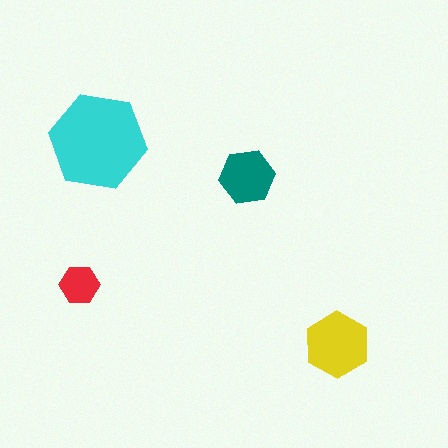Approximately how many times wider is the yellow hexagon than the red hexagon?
About 1.5 times wider.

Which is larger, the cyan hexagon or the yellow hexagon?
The cyan one.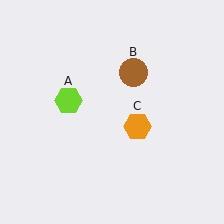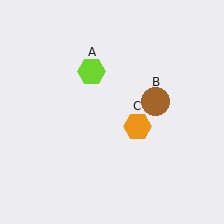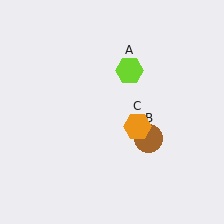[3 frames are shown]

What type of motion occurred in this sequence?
The lime hexagon (object A), brown circle (object B) rotated clockwise around the center of the scene.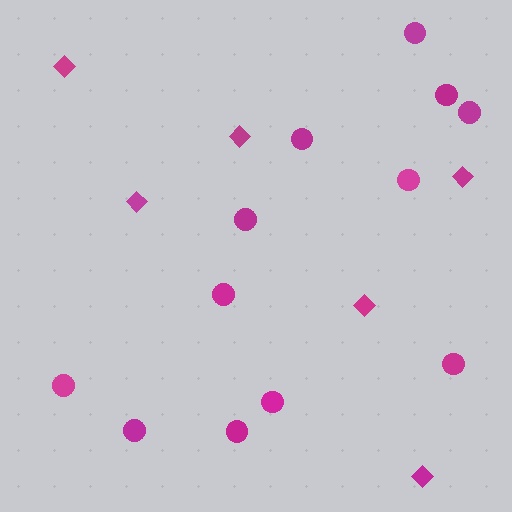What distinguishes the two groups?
There are 2 groups: one group of diamonds (6) and one group of circles (12).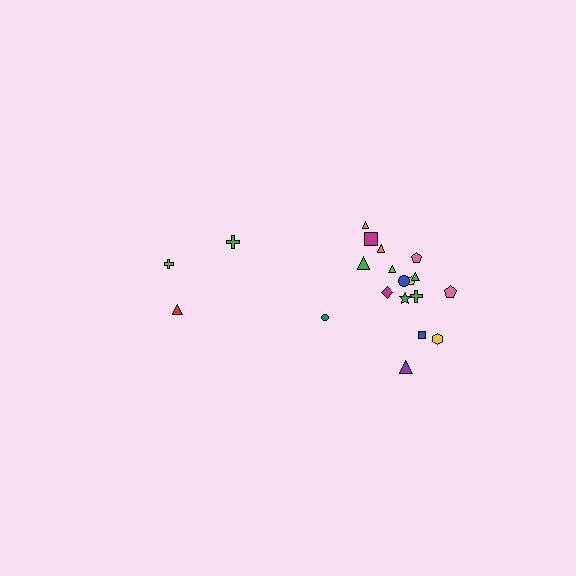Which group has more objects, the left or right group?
The right group.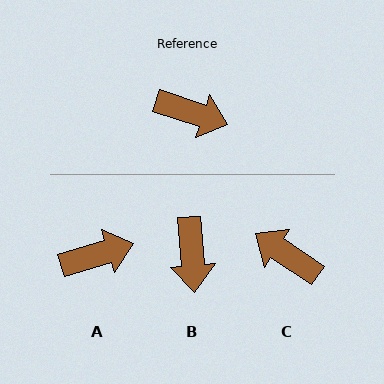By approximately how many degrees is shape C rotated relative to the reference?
Approximately 164 degrees counter-clockwise.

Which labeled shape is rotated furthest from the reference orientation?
C, about 164 degrees away.